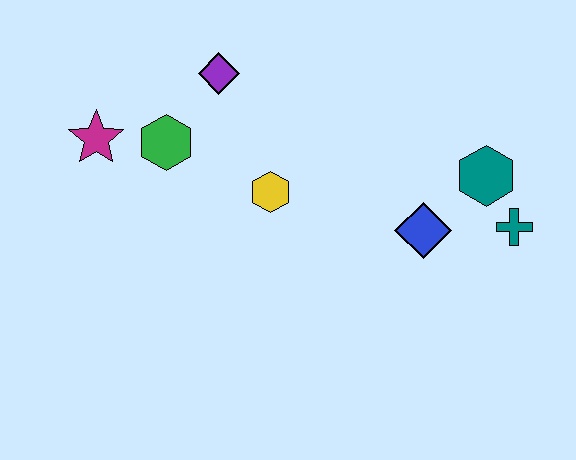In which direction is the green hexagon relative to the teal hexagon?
The green hexagon is to the left of the teal hexagon.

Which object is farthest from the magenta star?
The teal cross is farthest from the magenta star.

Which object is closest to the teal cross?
The teal hexagon is closest to the teal cross.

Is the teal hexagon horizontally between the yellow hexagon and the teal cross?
Yes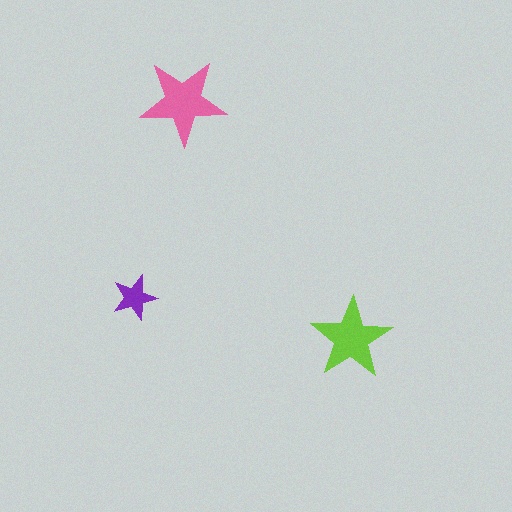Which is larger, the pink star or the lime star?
The pink one.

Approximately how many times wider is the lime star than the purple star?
About 2 times wider.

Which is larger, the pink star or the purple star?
The pink one.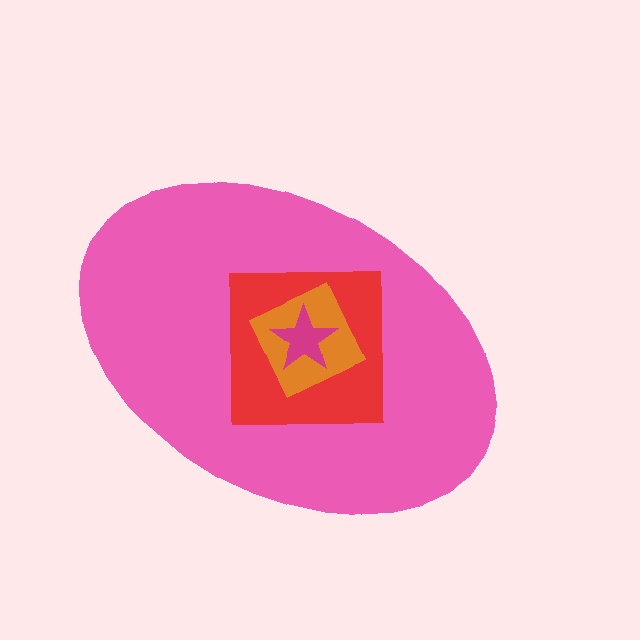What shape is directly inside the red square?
The orange diamond.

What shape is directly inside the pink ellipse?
The red square.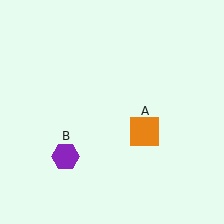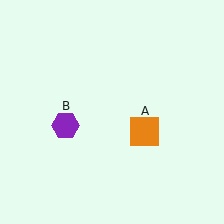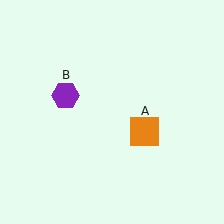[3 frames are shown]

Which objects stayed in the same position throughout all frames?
Orange square (object A) remained stationary.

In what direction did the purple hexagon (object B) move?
The purple hexagon (object B) moved up.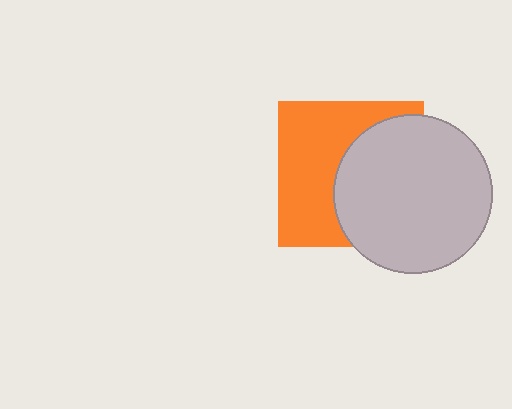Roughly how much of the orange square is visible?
About half of it is visible (roughly 51%).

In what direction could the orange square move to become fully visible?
The orange square could move left. That would shift it out from behind the light gray circle entirely.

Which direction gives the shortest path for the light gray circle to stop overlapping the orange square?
Moving right gives the shortest separation.